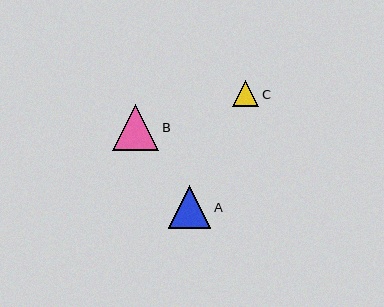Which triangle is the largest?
Triangle B is the largest with a size of approximately 46 pixels.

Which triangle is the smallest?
Triangle C is the smallest with a size of approximately 27 pixels.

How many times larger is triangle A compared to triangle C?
Triangle A is approximately 1.6 times the size of triangle C.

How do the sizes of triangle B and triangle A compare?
Triangle B and triangle A are approximately the same size.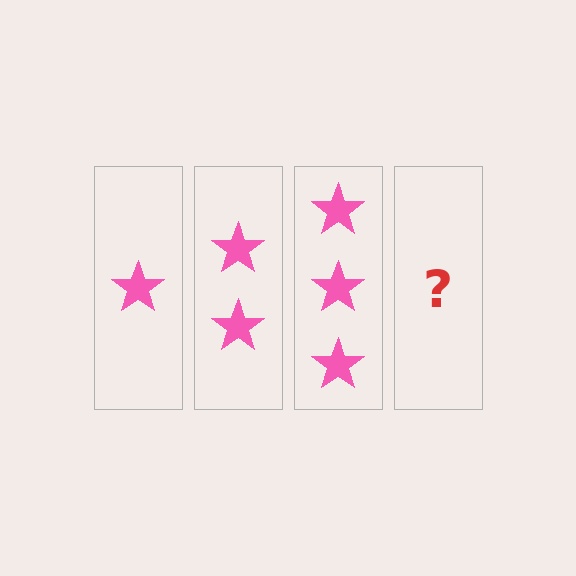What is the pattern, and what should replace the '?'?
The pattern is that each step adds one more star. The '?' should be 4 stars.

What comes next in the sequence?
The next element should be 4 stars.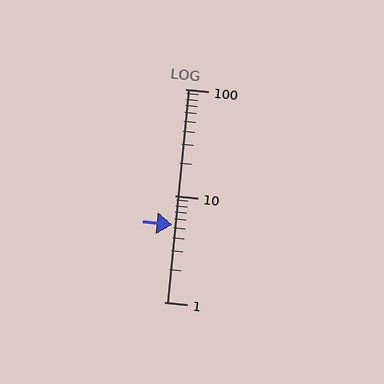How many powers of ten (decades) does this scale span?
The scale spans 2 decades, from 1 to 100.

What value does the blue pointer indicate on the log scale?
The pointer indicates approximately 5.3.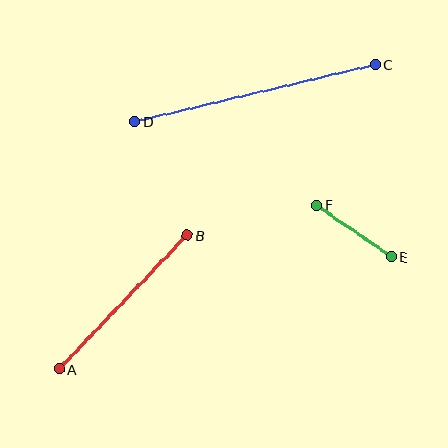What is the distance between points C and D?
The distance is approximately 247 pixels.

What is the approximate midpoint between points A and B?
The midpoint is at approximately (123, 302) pixels.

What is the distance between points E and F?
The distance is approximately 91 pixels.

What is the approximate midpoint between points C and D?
The midpoint is at approximately (255, 93) pixels.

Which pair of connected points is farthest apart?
Points C and D are farthest apart.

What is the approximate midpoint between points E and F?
The midpoint is at approximately (354, 231) pixels.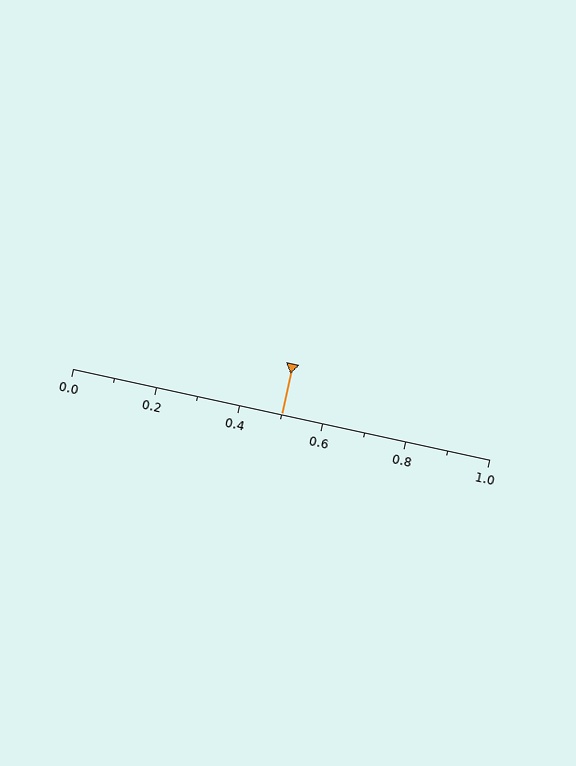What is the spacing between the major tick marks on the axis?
The major ticks are spaced 0.2 apart.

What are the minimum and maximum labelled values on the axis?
The axis runs from 0.0 to 1.0.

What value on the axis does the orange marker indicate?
The marker indicates approximately 0.5.